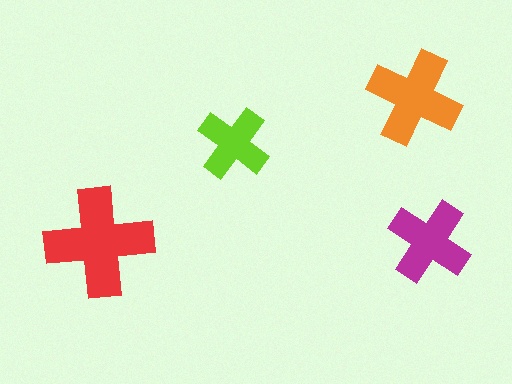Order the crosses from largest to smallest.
the red one, the orange one, the magenta one, the lime one.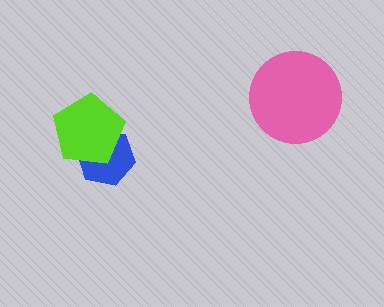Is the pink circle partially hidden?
No, no other shape covers it.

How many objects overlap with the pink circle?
0 objects overlap with the pink circle.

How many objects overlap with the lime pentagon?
1 object overlaps with the lime pentagon.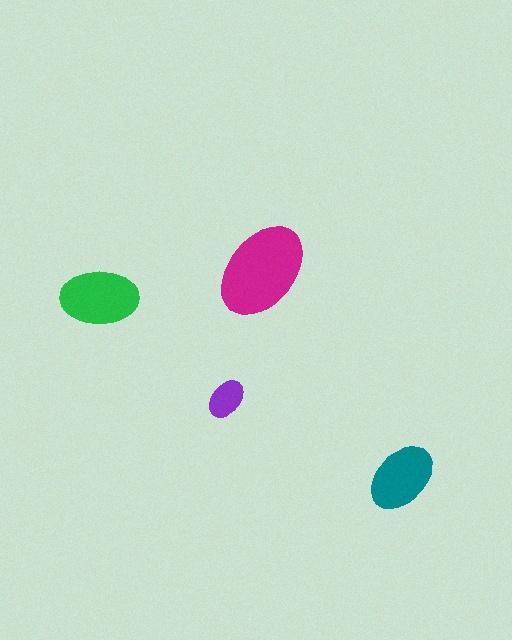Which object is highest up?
The magenta ellipse is topmost.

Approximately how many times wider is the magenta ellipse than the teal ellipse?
About 1.5 times wider.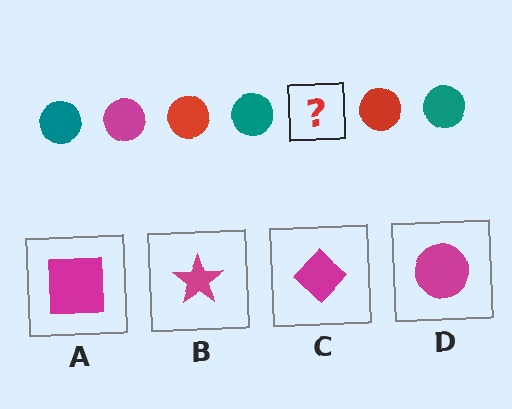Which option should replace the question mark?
Option D.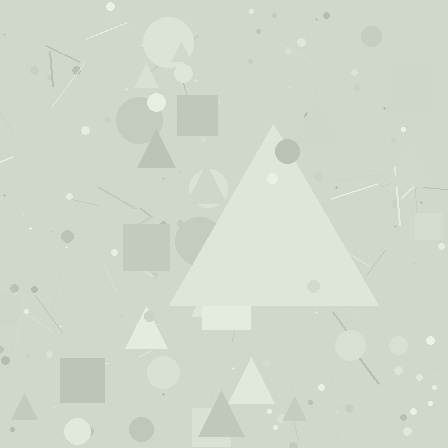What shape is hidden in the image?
A triangle is hidden in the image.